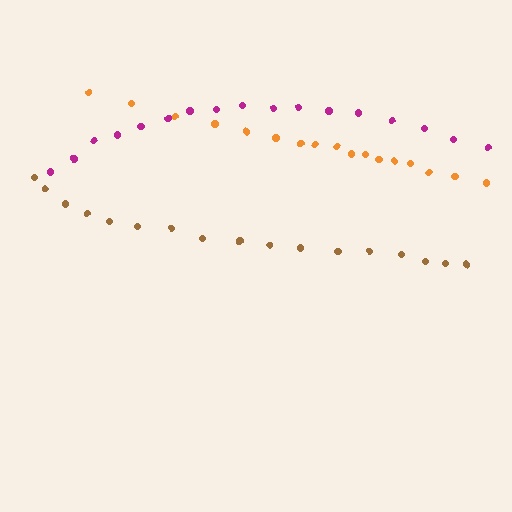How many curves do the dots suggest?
There are 3 distinct paths.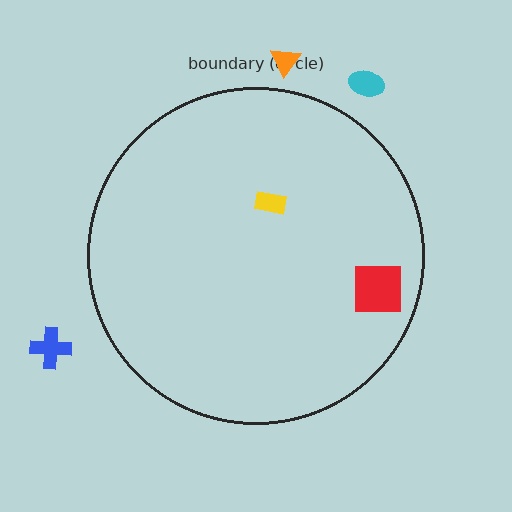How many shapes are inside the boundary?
2 inside, 3 outside.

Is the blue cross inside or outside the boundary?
Outside.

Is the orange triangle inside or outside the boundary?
Outside.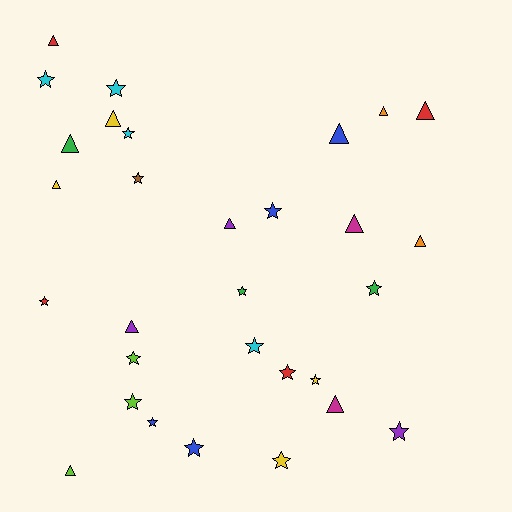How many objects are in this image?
There are 30 objects.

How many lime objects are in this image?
There are 3 lime objects.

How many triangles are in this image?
There are 13 triangles.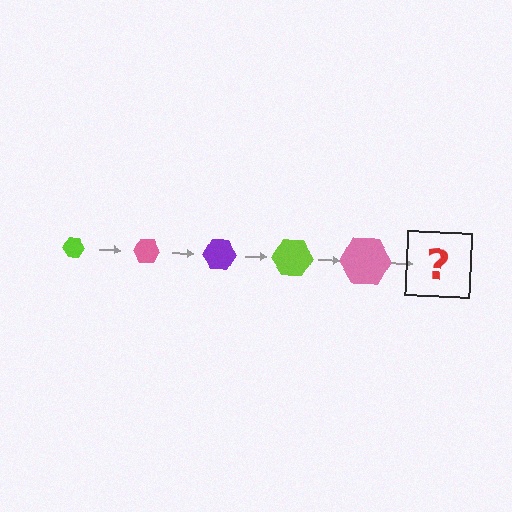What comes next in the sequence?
The next element should be a purple hexagon, larger than the previous one.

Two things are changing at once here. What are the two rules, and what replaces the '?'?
The two rules are that the hexagon grows larger each step and the color cycles through lime, pink, and purple. The '?' should be a purple hexagon, larger than the previous one.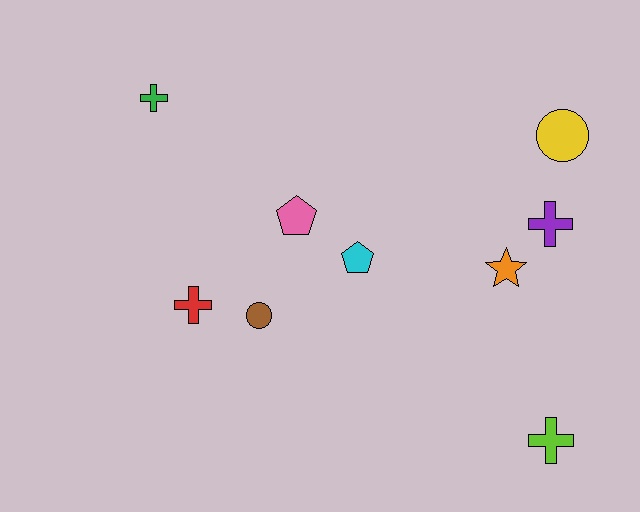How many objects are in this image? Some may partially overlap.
There are 9 objects.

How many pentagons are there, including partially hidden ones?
There are 2 pentagons.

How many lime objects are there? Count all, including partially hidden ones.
There is 1 lime object.